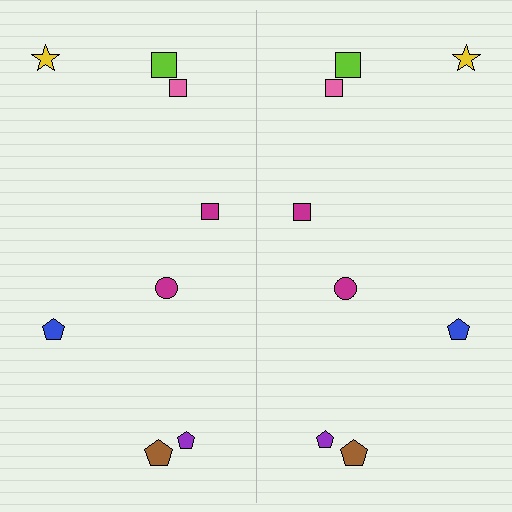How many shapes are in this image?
There are 16 shapes in this image.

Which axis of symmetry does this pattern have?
The pattern has a vertical axis of symmetry running through the center of the image.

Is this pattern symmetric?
Yes, this pattern has bilateral (reflection) symmetry.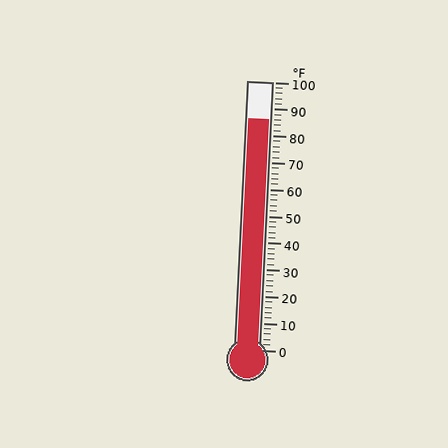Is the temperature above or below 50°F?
The temperature is above 50°F.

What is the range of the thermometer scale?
The thermometer scale ranges from 0°F to 100°F.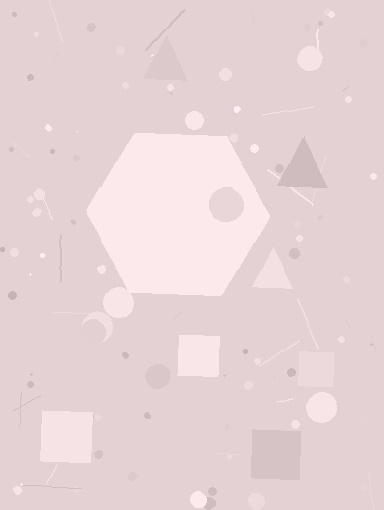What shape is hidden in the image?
A hexagon is hidden in the image.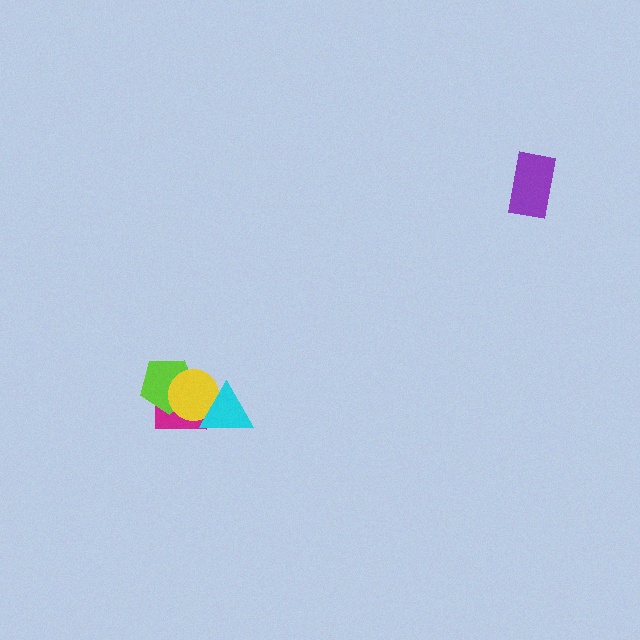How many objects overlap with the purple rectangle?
0 objects overlap with the purple rectangle.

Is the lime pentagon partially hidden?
Yes, it is partially covered by another shape.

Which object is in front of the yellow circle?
The cyan triangle is in front of the yellow circle.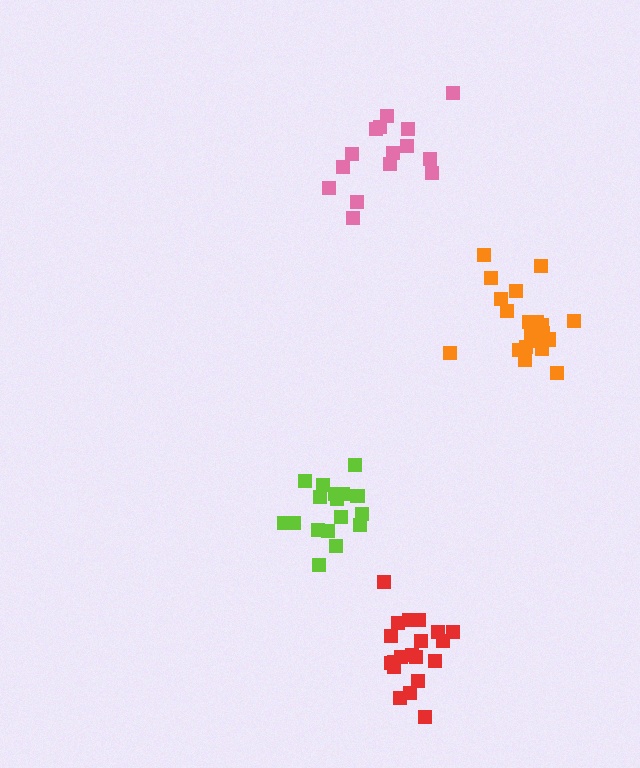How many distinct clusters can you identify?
There are 4 distinct clusters.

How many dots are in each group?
Group 1: 17 dots, Group 2: 21 dots, Group 3: 20 dots, Group 4: 15 dots (73 total).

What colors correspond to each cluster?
The clusters are colored: lime, orange, red, pink.